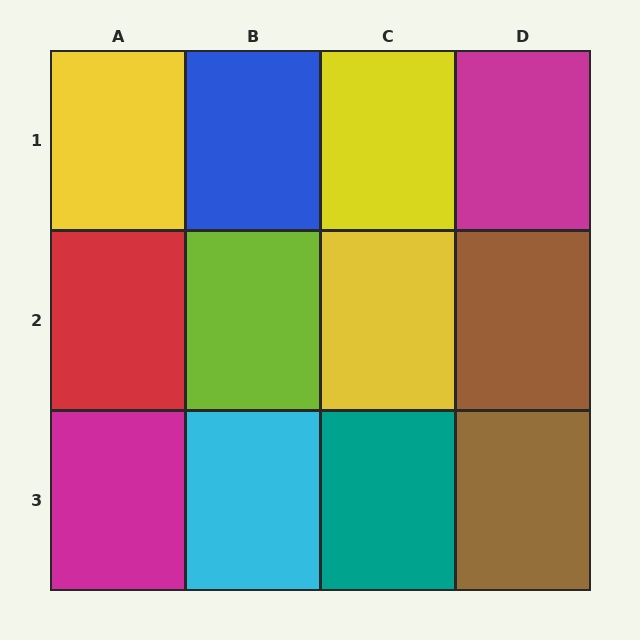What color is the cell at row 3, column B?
Cyan.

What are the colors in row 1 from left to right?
Yellow, blue, yellow, magenta.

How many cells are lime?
1 cell is lime.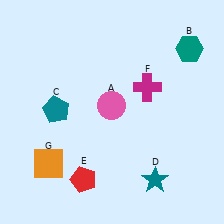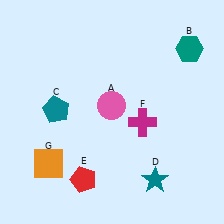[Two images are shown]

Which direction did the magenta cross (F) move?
The magenta cross (F) moved down.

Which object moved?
The magenta cross (F) moved down.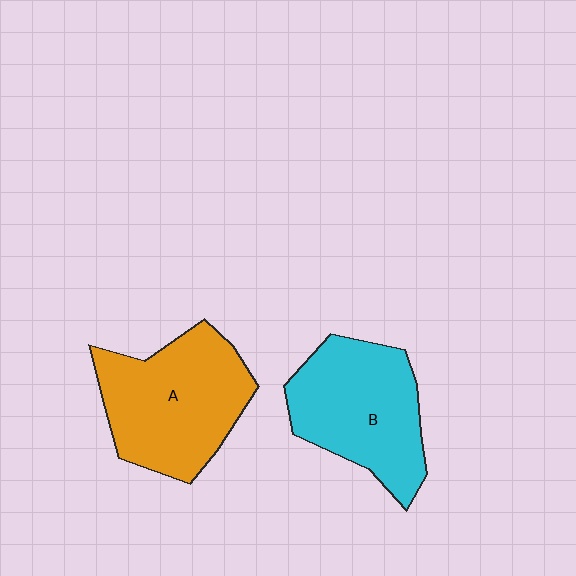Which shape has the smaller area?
Shape B (cyan).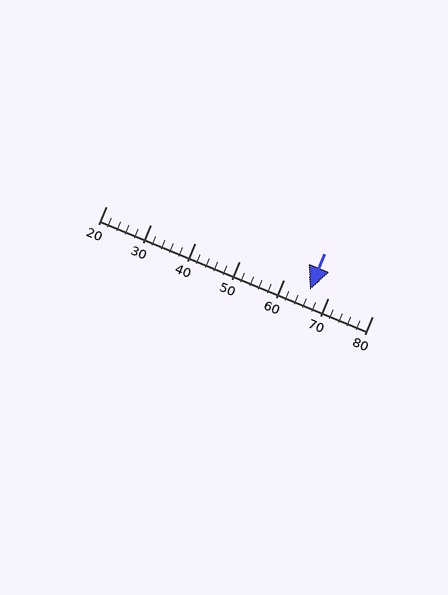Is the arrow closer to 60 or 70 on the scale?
The arrow is closer to 70.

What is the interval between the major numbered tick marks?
The major tick marks are spaced 10 units apart.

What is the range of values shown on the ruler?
The ruler shows values from 20 to 80.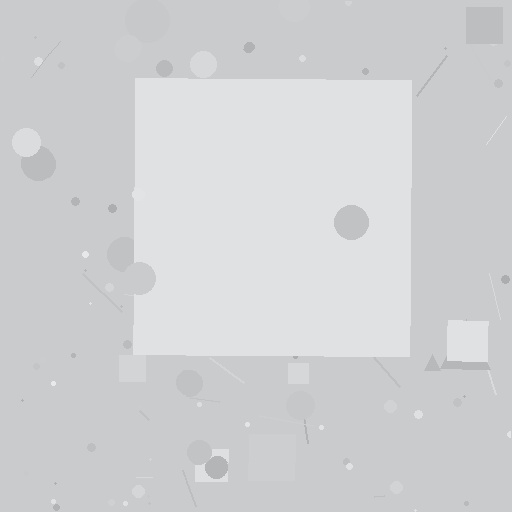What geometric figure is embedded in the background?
A square is embedded in the background.